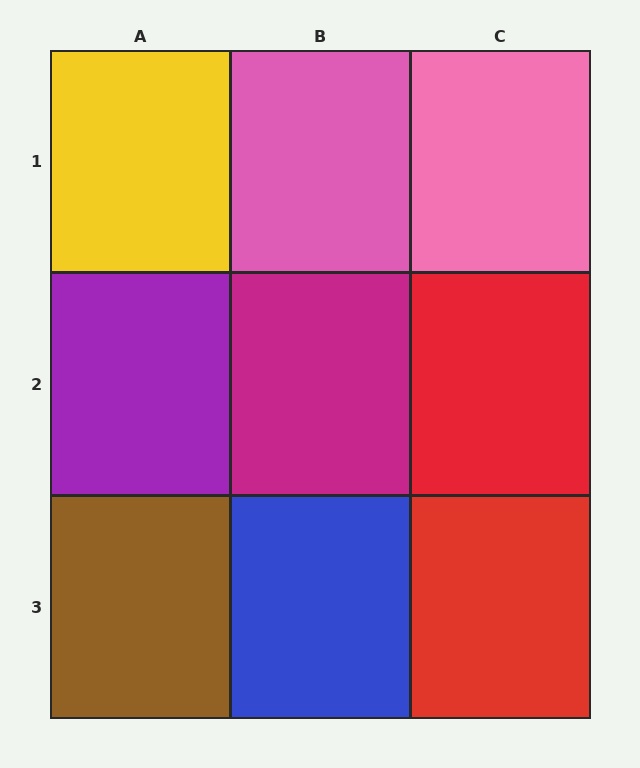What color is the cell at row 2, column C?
Red.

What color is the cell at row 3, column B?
Blue.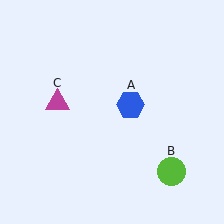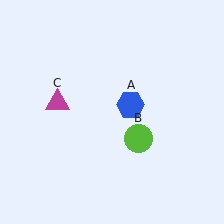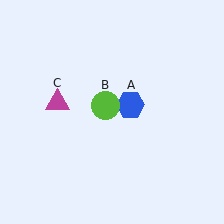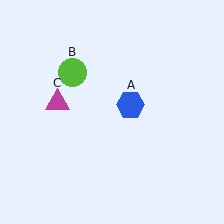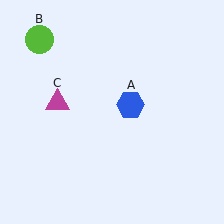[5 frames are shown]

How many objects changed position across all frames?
1 object changed position: lime circle (object B).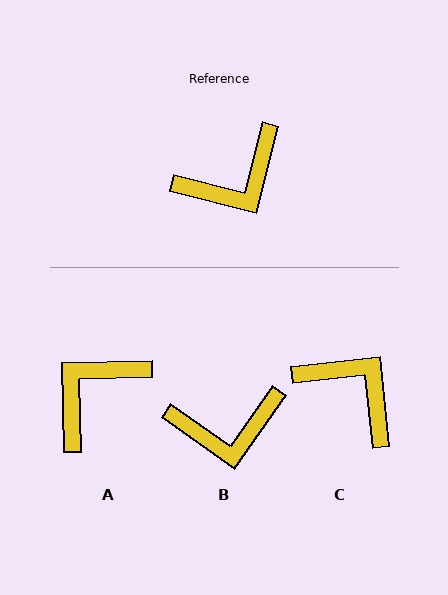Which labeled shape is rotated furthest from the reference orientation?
A, about 164 degrees away.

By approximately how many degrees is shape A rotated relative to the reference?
Approximately 164 degrees clockwise.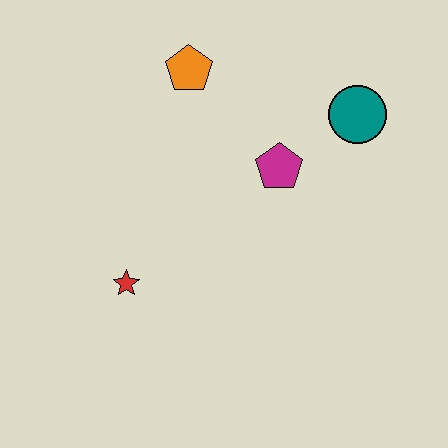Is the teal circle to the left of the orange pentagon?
No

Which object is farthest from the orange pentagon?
The red star is farthest from the orange pentagon.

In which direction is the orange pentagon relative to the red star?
The orange pentagon is above the red star.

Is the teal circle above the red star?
Yes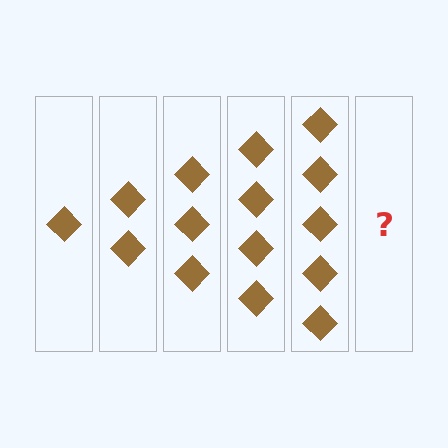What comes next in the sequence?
The next element should be 6 diamonds.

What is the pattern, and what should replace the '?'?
The pattern is that each step adds one more diamond. The '?' should be 6 diamonds.